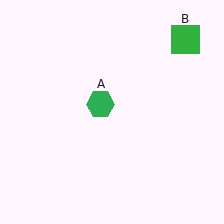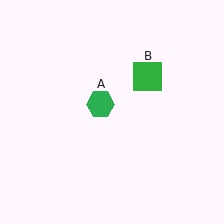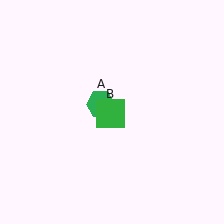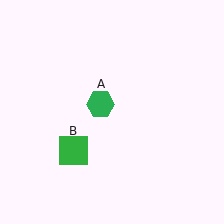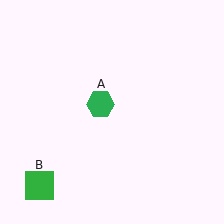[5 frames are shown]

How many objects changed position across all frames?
1 object changed position: green square (object B).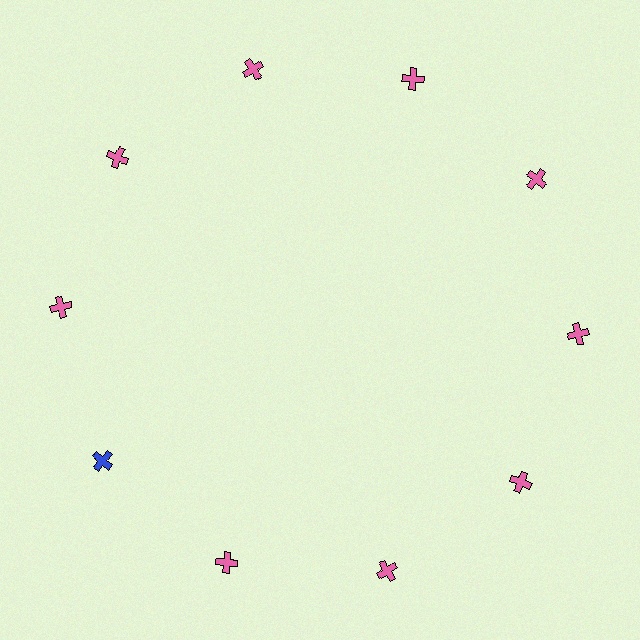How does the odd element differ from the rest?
It has a different color: blue instead of pink.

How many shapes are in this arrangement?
There are 10 shapes arranged in a ring pattern.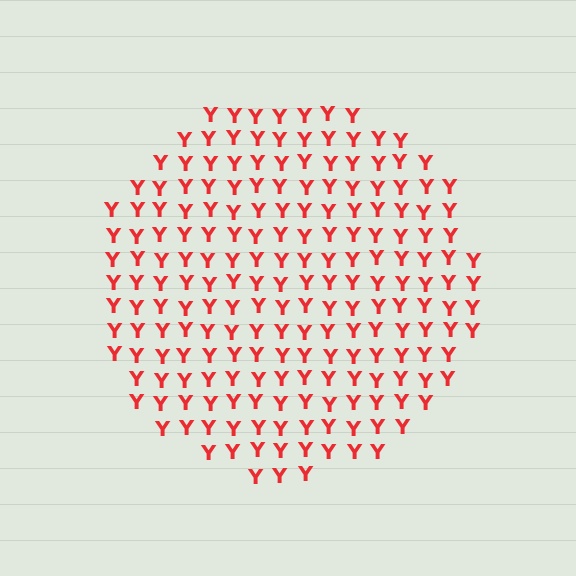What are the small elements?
The small elements are letter Y's.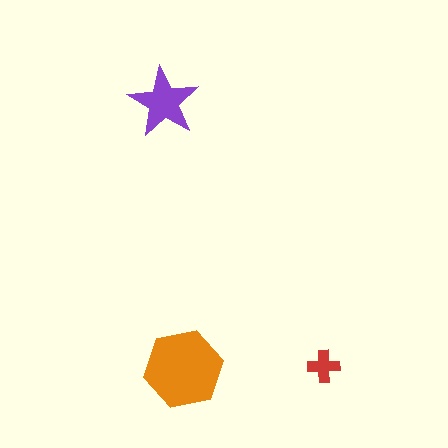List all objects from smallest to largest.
The red cross, the purple star, the orange hexagon.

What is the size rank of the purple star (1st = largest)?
2nd.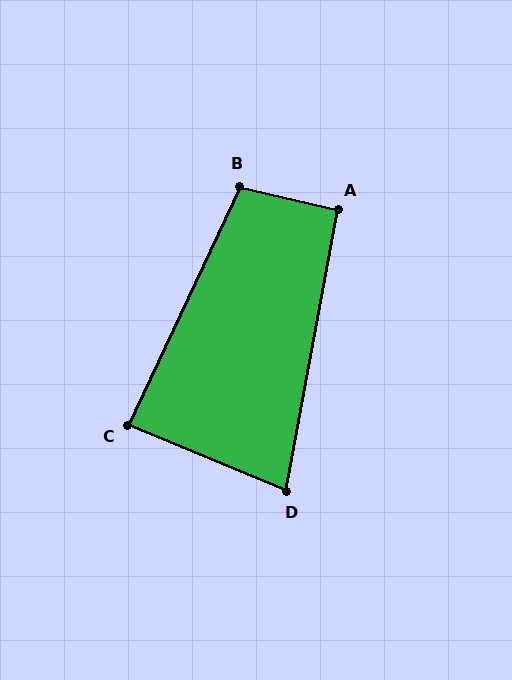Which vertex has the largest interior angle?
B, at approximately 102 degrees.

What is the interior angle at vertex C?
Approximately 87 degrees (approximately right).